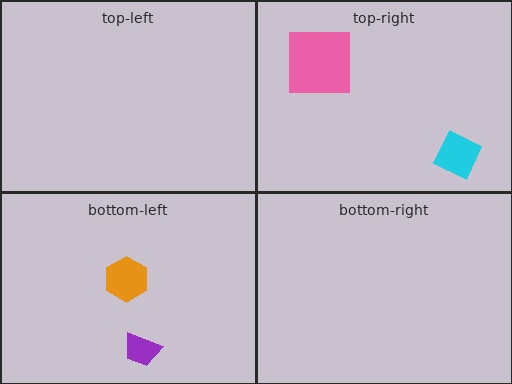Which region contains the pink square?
The top-right region.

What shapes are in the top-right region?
The pink square, the cyan diamond.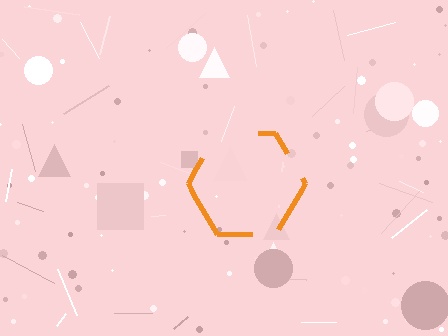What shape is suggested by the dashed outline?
The dashed outline suggests a hexagon.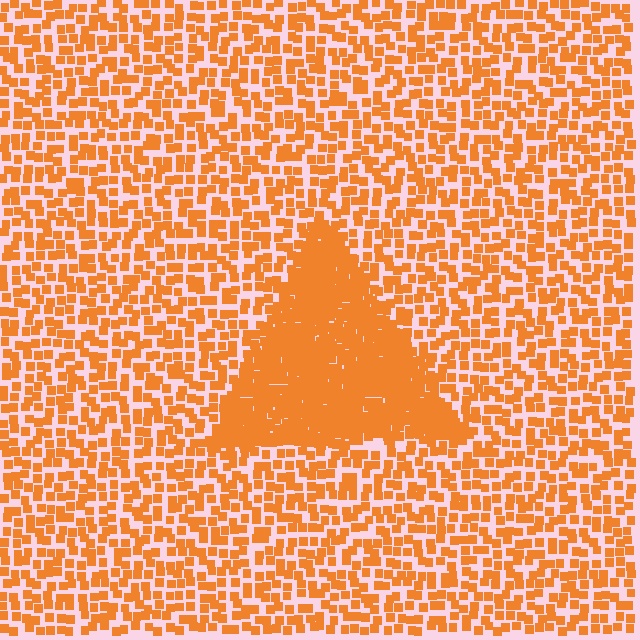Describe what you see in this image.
The image contains small orange elements arranged at two different densities. A triangle-shaped region is visible where the elements are more densely packed than the surrounding area.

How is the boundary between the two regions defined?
The boundary is defined by a change in element density (approximately 2.5x ratio). All elements are the same color, size, and shape.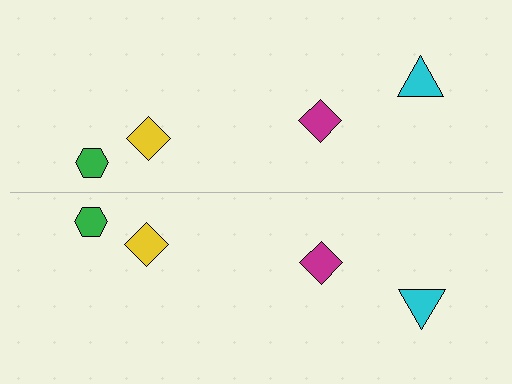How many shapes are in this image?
There are 8 shapes in this image.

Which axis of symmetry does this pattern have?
The pattern has a horizontal axis of symmetry running through the center of the image.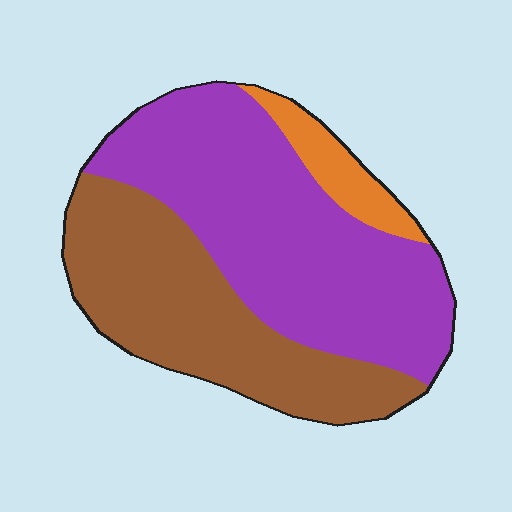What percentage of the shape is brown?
Brown takes up about three eighths (3/8) of the shape.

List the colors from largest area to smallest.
From largest to smallest: purple, brown, orange.